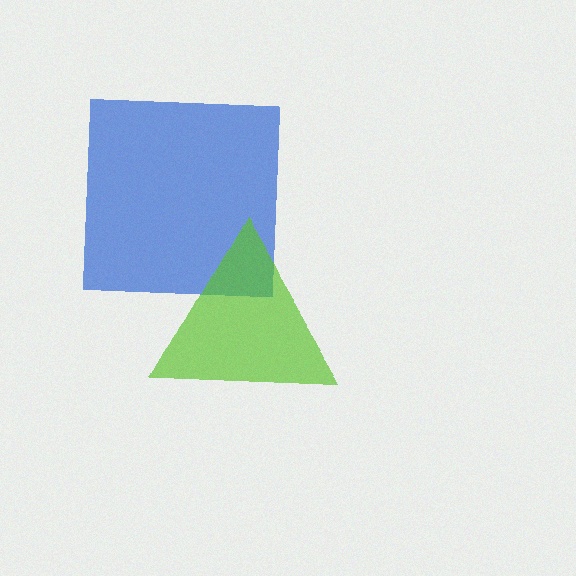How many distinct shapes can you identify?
There are 2 distinct shapes: a blue square, a lime triangle.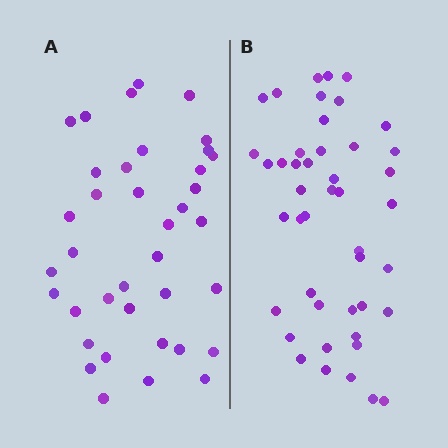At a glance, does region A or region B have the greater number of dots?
Region B (the right region) has more dots.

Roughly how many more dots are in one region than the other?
Region B has roughly 8 or so more dots than region A.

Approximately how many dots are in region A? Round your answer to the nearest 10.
About 40 dots. (The exact count is 38, which rounds to 40.)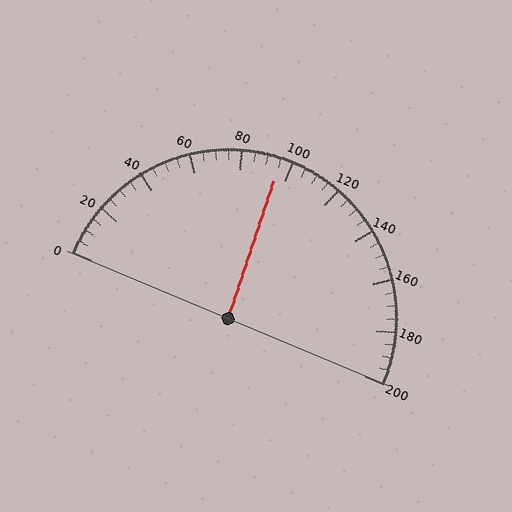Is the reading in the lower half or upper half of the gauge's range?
The reading is in the lower half of the range (0 to 200).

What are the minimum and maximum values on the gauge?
The gauge ranges from 0 to 200.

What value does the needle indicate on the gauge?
The needle indicates approximately 95.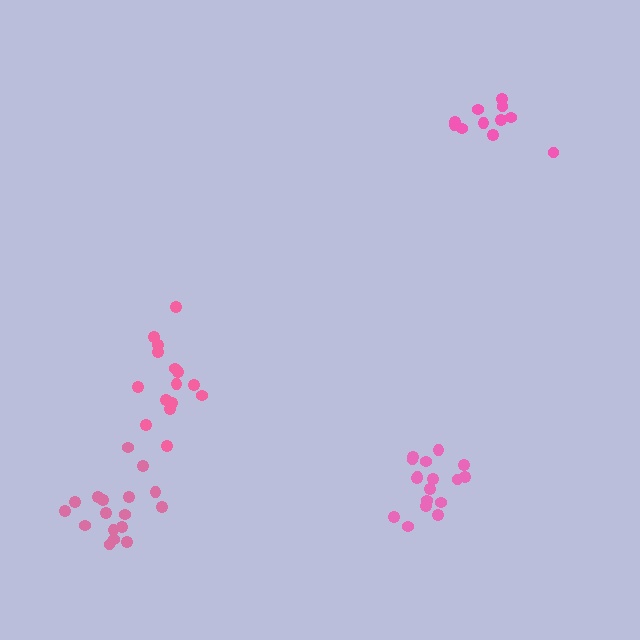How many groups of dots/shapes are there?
There are 4 groups.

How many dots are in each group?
Group 1: 11 dots, Group 2: 15 dots, Group 3: 17 dots, Group 4: 17 dots (60 total).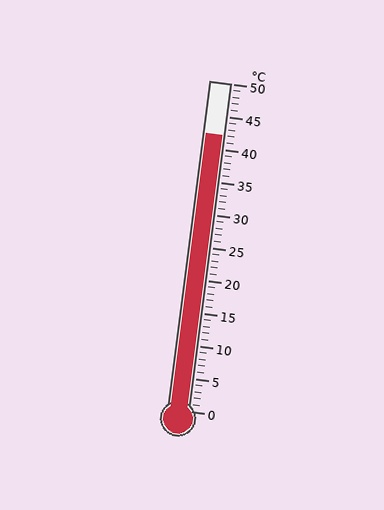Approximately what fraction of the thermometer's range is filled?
The thermometer is filled to approximately 85% of its range.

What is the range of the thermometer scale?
The thermometer scale ranges from 0°C to 50°C.